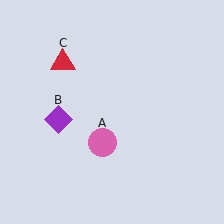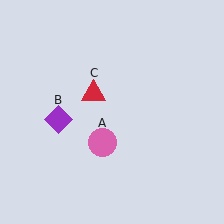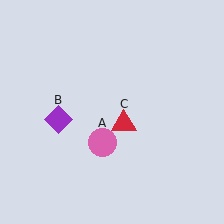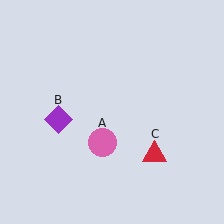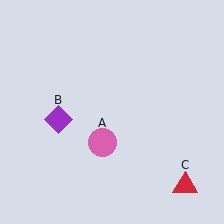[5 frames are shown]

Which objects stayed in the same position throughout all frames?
Pink circle (object A) and purple diamond (object B) remained stationary.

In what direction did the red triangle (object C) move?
The red triangle (object C) moved down and to the right.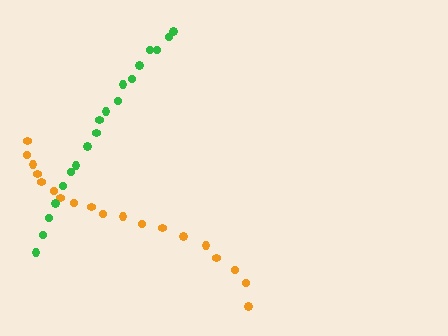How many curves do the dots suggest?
There are 2 distinct paths.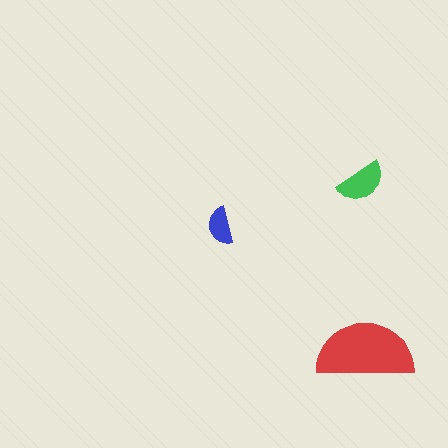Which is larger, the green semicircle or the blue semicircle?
The green one.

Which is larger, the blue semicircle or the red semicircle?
The red one.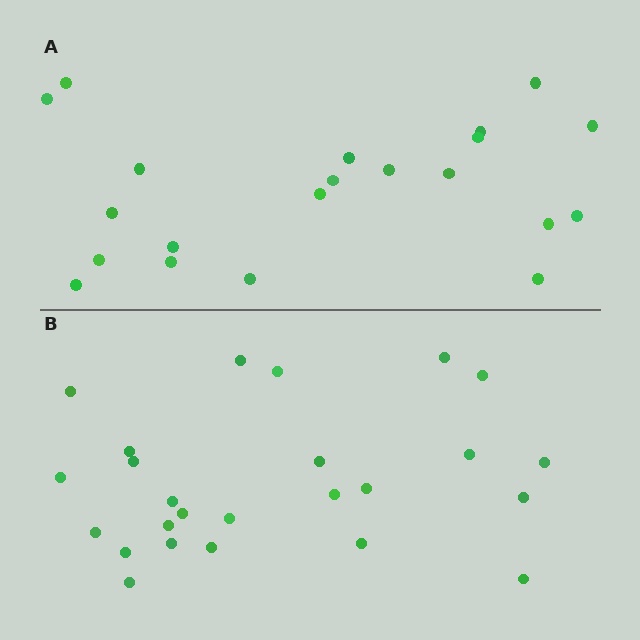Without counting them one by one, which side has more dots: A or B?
Region B (the bottom region) has more dots.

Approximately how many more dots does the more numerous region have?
Region B has about 4 more dots than region A.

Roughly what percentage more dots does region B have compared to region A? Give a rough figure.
About 20% more.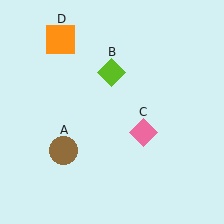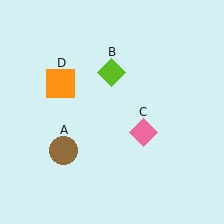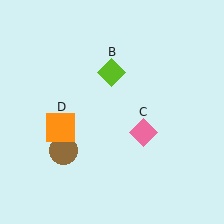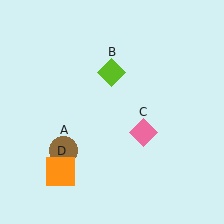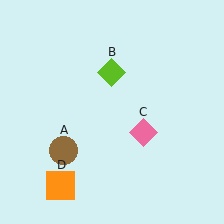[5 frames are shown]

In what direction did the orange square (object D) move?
The orange square (object D) moved down.